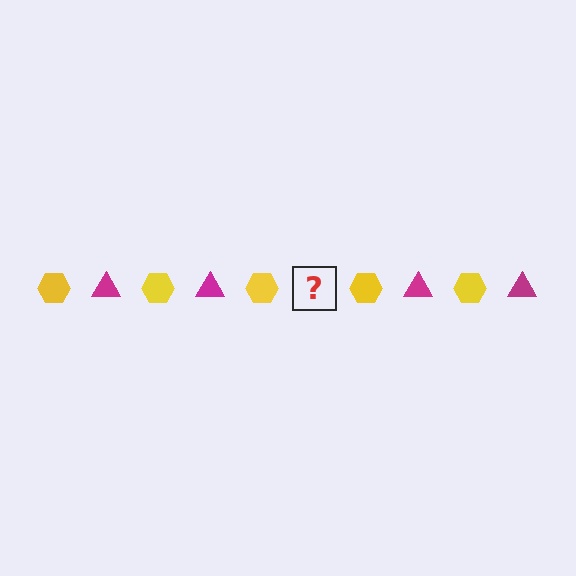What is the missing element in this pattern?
The missing element is a magenta triangle.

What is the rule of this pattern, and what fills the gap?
The rule is that the pattern alternates between yellow hexagon and magenta triangle. The gap should be filled with a magenta triangle.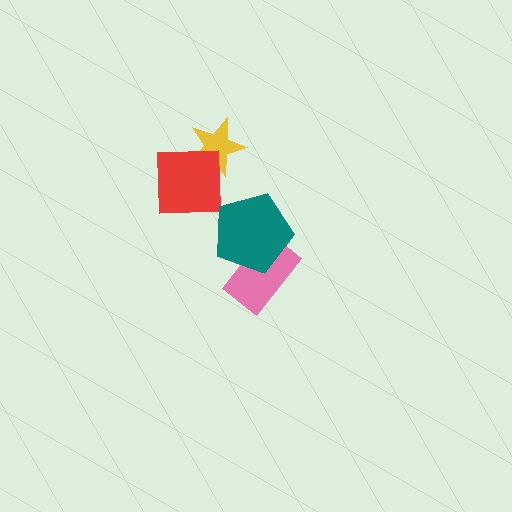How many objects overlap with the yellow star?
1 object overlaps with the yellow star.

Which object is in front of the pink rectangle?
The teal pentagon is in front of the pink rectangle.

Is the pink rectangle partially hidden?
Yes, it is partially covered by another shape.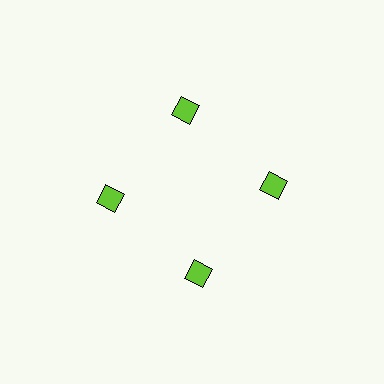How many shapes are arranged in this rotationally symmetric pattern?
There are 4 shapes, arranged in 4 groups of 1.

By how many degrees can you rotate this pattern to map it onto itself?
The pattern maps onto itself every 90 degrees of rotation.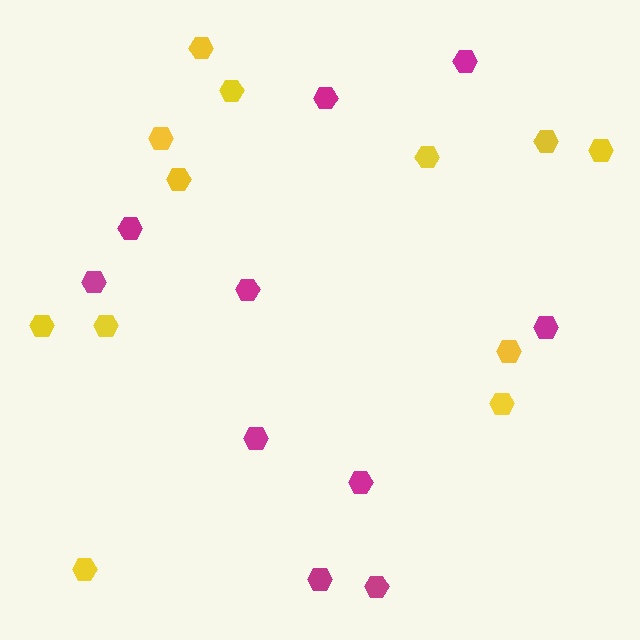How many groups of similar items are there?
There are 2 groups: one group of magenta hexagons (10) and one group of yellow hexagons (12).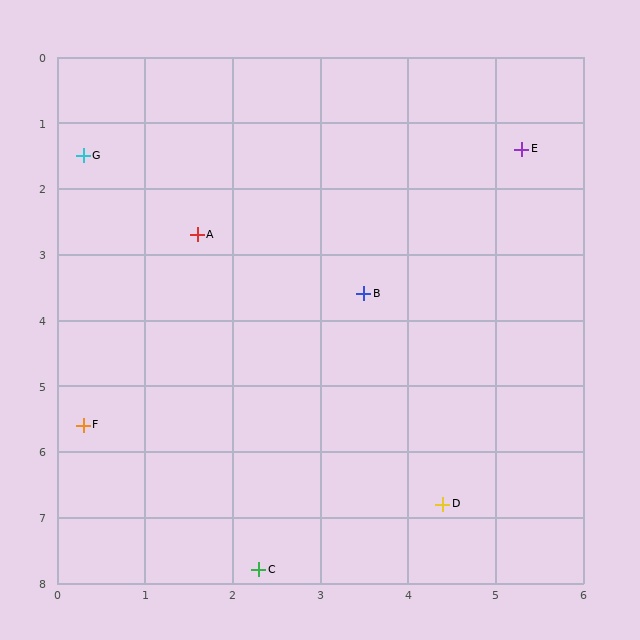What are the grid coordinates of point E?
Point E is at approximately (5.3, 1.4).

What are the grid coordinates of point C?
Point C is at approximately (2.3, 7.8).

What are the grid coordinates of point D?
Point D is at approximately (4.4, 6.8).